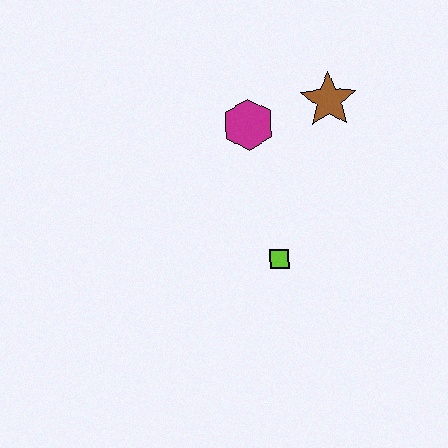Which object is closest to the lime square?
The magenta hexagon is closest to the lime square.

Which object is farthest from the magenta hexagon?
The lime square is farthest from the magenta hexagon.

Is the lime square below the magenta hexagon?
Yes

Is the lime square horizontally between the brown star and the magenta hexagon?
Yes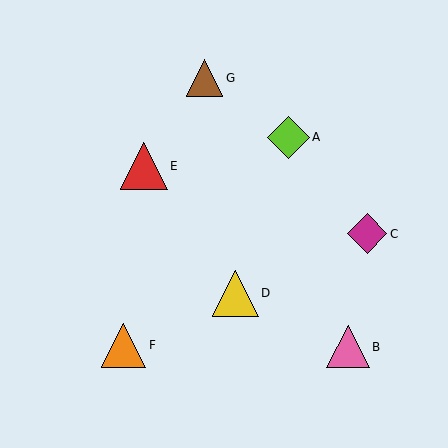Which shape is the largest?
The red triangle (labeled E) is the largest.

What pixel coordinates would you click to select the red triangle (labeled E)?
Click at (144, 166) to select the red triangle E.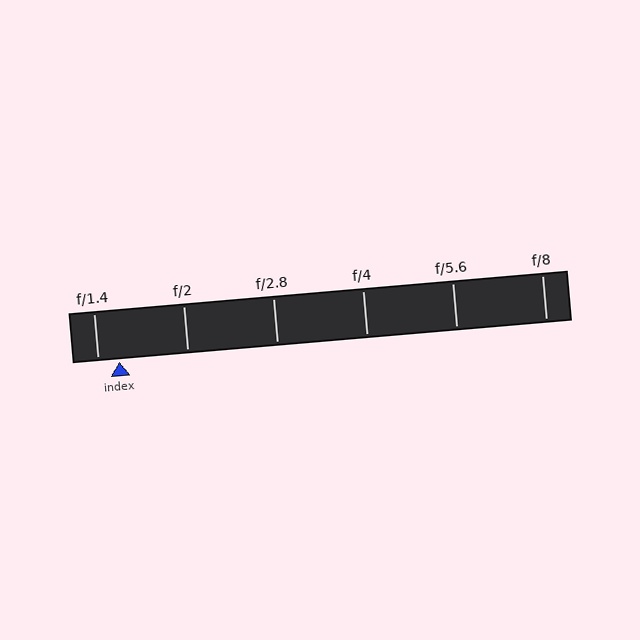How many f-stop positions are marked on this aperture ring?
There are 6 f-stop positions marked.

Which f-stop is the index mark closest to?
The index mark is closest to f/1.4.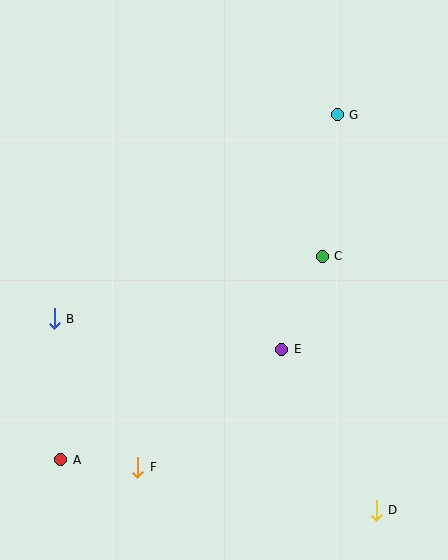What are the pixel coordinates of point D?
Point D is at (376, 510).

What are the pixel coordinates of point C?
Point C is at (322, 256).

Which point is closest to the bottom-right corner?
Point D is closest to the bottom-right corner.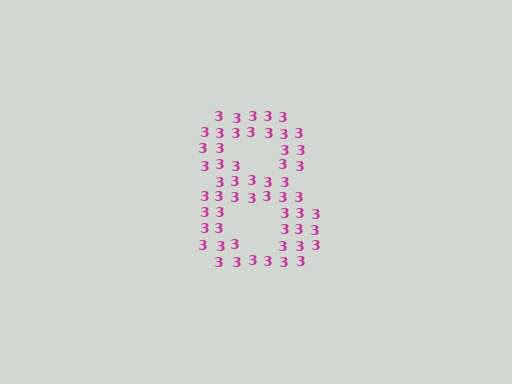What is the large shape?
The large shape is the digit 8.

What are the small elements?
The small elements are digit 3's.